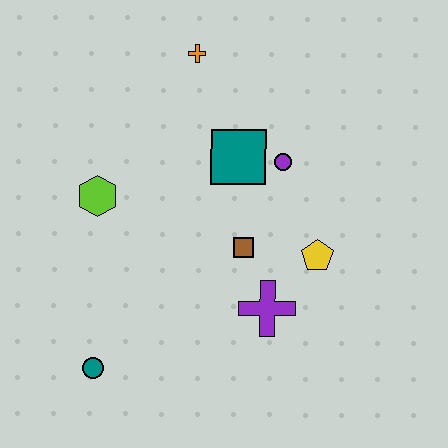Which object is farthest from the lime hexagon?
The yellow pentagon is farthest from the lime hexagon.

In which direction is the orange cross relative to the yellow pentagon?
The orange cross is above the yellow pentagon.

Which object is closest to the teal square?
The purple circle is closest to the teal square.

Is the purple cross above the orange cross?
No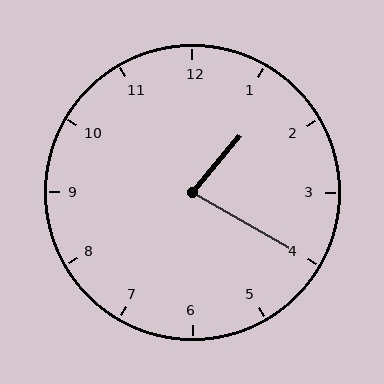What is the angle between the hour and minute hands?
Approximately 80 degrees.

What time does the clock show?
1:20.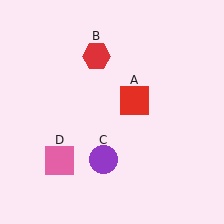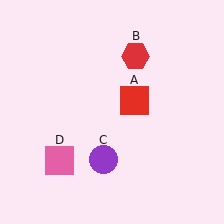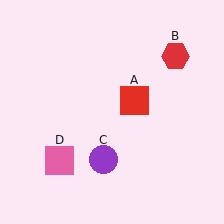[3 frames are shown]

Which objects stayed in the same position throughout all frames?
Red square (object A) and purple circle (object C) and pink square (object D) remained stationary.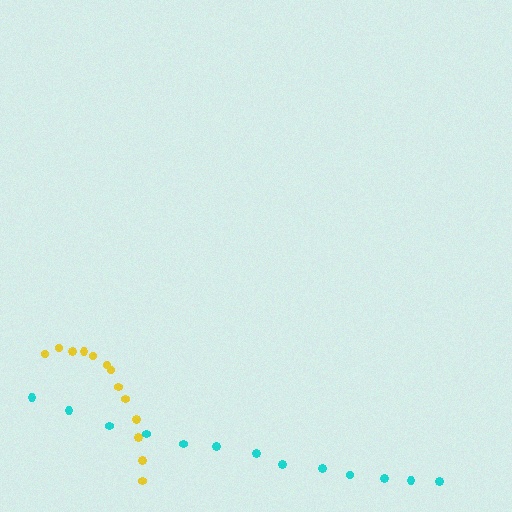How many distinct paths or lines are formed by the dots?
There are 2 distinct paths.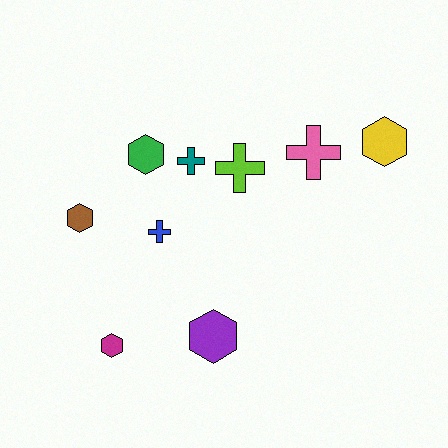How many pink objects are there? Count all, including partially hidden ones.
There is 1 pink object.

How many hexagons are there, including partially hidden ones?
There are 5 hexagons.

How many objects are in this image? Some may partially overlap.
There are 9 objects.